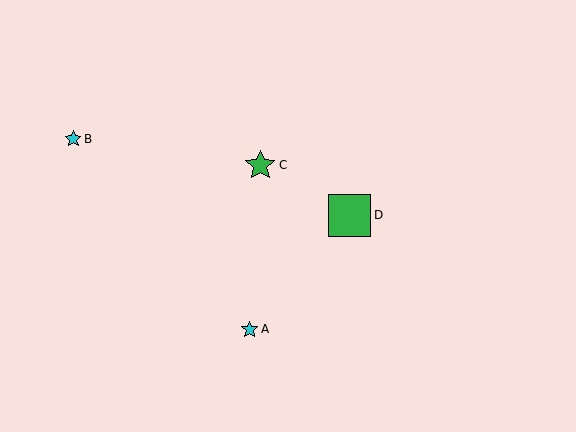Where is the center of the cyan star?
The center of the cyan star is at (73, 139).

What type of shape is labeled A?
Shape A is a cyan star.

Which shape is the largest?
The green square (labeled D) is the largest.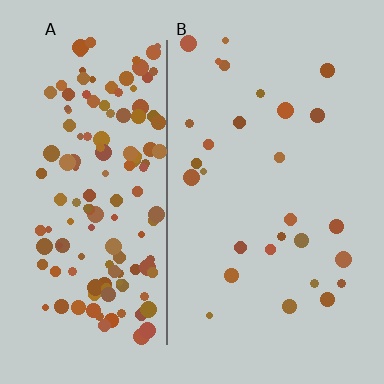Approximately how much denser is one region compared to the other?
Approximately 5.2× — region A over region B.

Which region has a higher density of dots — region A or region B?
A (the left).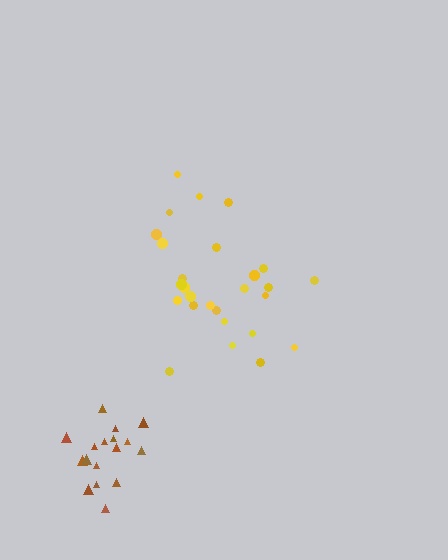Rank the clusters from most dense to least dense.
brown, yellow.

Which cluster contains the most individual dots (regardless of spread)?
Yellow (27).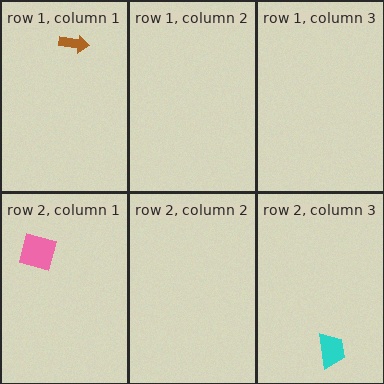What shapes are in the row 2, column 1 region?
The pink square.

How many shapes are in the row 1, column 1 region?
1.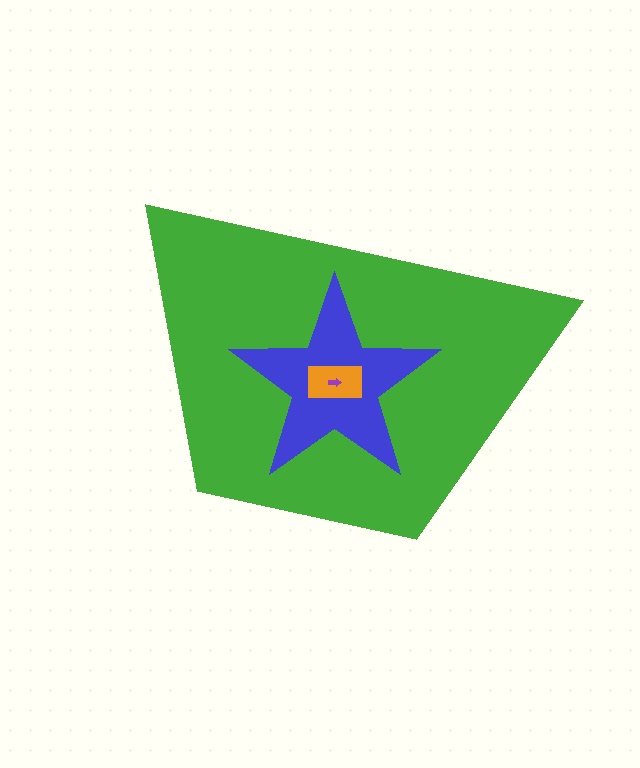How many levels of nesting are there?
4.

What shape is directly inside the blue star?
The orange rectangle.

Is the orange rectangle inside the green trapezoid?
Yes.